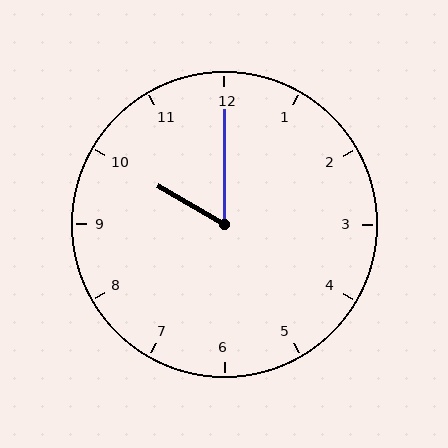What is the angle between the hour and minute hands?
Approximately 60 degrees.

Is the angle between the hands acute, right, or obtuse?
It is acute.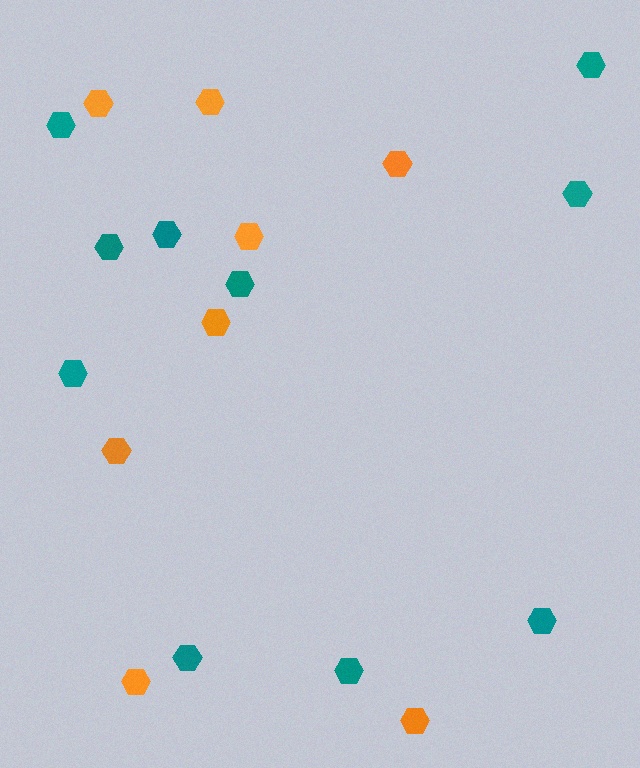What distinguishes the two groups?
There are 2 groups: one group of teal hexagons (10) and one group of orange hexagons (8).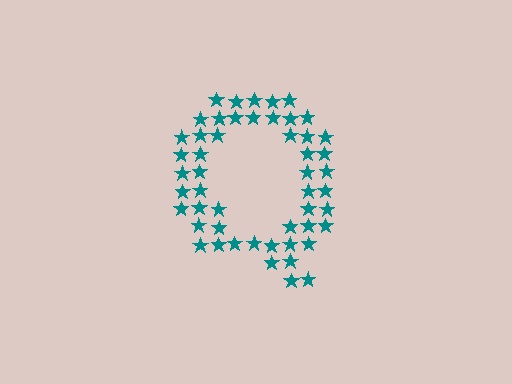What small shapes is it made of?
It is made of small stars.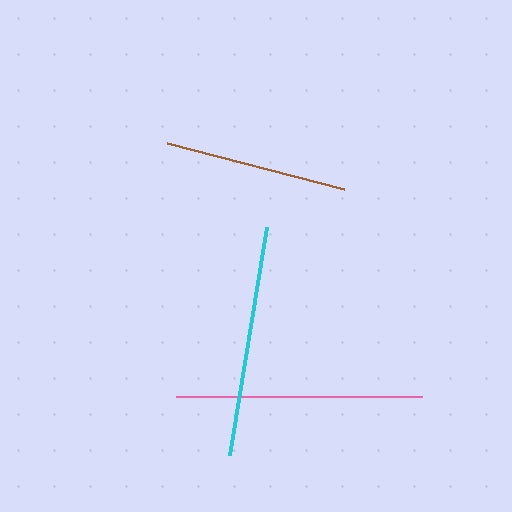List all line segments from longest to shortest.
From longest to shortest: pink, cyan, brown.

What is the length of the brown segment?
The brown segment is approximately 182 pixels long.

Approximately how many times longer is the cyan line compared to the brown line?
The cyan line is approximately 1.3 times the length of the brown line.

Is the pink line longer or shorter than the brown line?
The pink line is longer than the brown line.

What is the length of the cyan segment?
The cyan segment is approximately 231 pixels long.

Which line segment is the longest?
The pink line is the longest at approximately 246 pixels.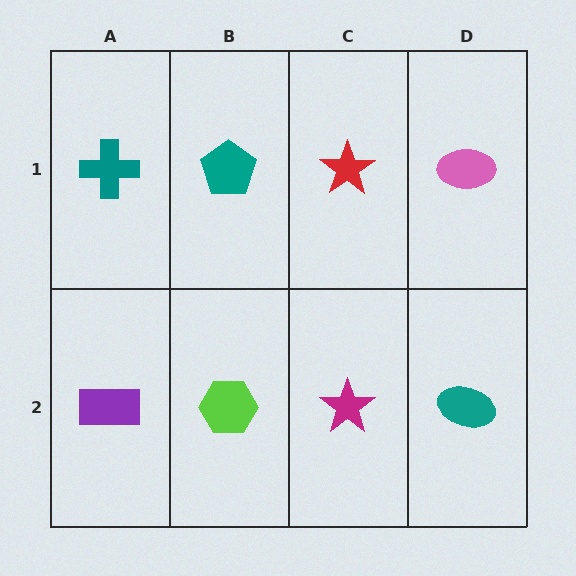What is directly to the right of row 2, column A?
A lime hexagon.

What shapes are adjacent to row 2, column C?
A red star (row 1, column C), a lime hexagon (row 2, column B), a teal ellipse (row 2, column D).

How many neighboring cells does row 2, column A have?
2.